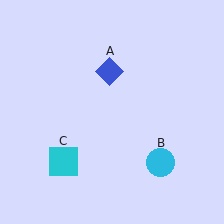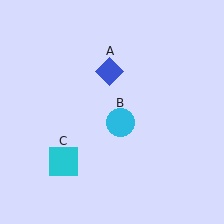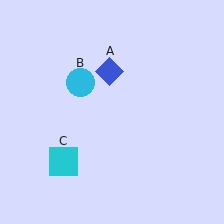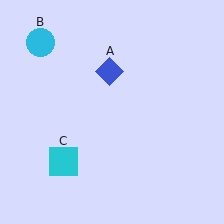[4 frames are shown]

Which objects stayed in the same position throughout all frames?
Blue diamond (object A) and cyan square (object C) remained stationary.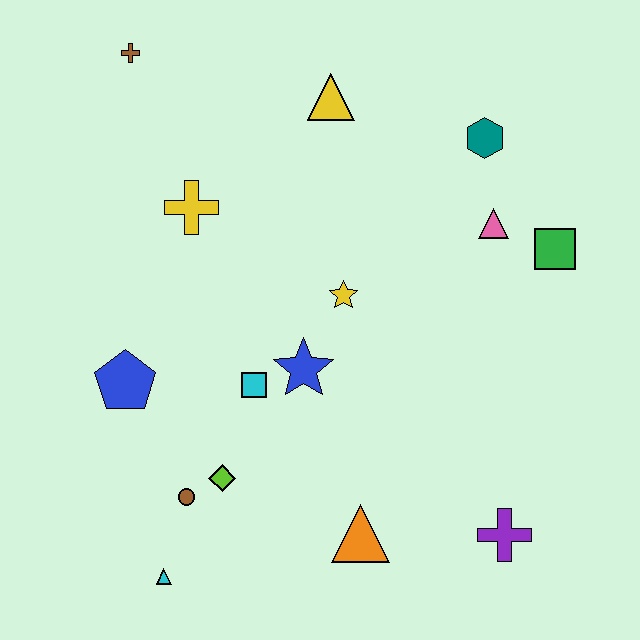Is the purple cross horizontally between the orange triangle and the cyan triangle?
No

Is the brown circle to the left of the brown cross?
No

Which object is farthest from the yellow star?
The cyan triangle is farthest from the yellow star.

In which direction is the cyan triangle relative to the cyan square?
The cyan triangle is below the cyan square.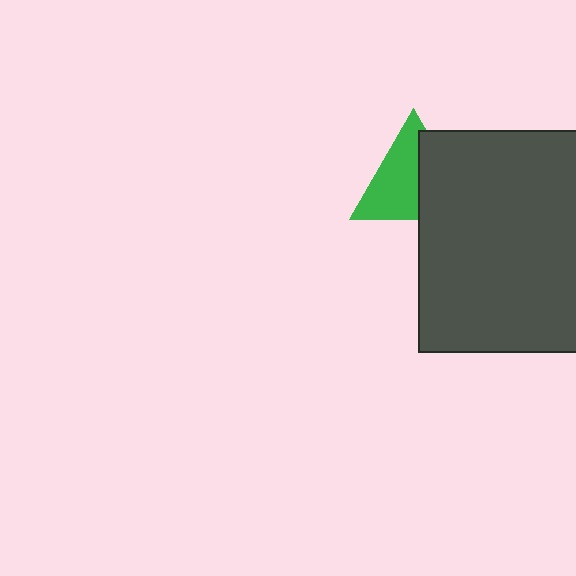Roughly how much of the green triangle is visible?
About half of it is visible (roughly 57%).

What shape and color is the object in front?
The object in front is a dark gray rectangle.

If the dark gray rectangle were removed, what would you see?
You would see the complete green triangle.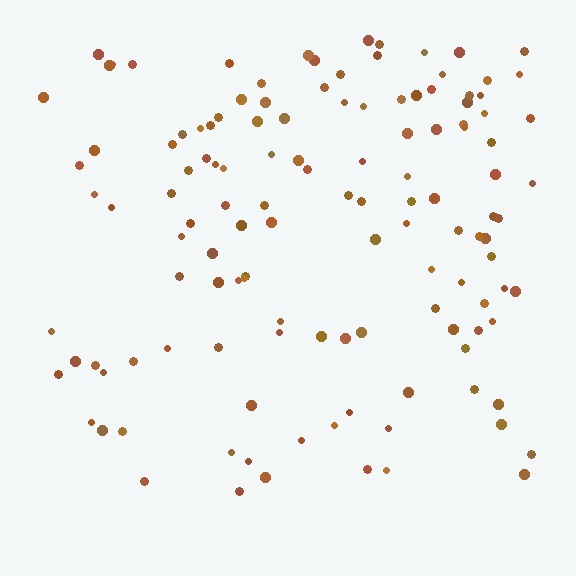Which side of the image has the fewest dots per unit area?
The bottom.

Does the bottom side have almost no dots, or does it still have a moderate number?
Still a moderate number, just noticeably fewer than the top.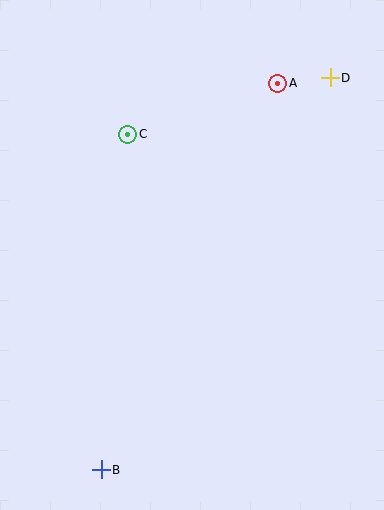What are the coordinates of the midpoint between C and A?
The midpoint between C and A is at (203, 109).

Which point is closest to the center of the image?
Point C at (128, 134) is closest to the center.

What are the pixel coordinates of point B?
Point B is at (101, 470).